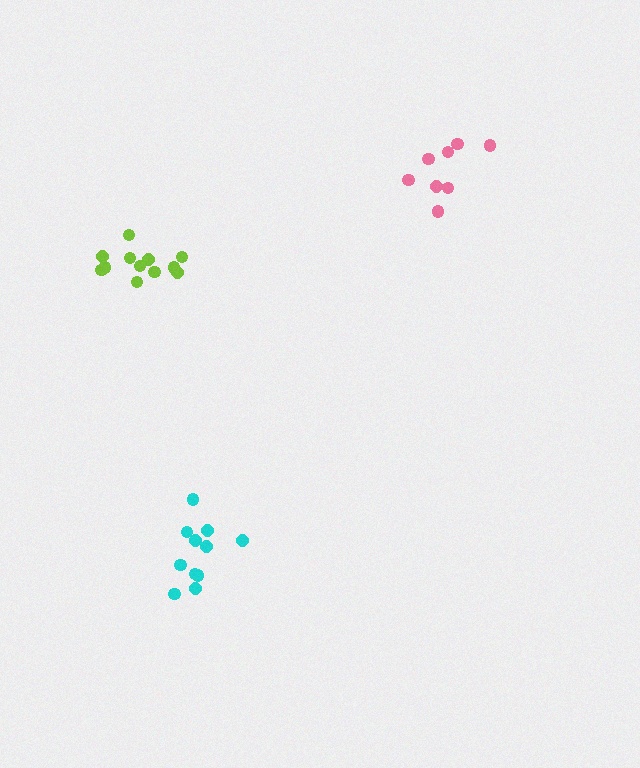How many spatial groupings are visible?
There are 3 spatial groupings.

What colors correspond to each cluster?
The clusters are colored: lime, cyan, pink.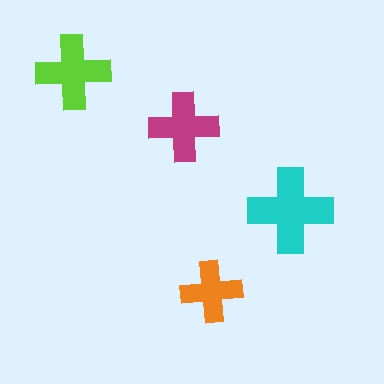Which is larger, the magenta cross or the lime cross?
The lime one.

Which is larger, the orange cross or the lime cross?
The lime one.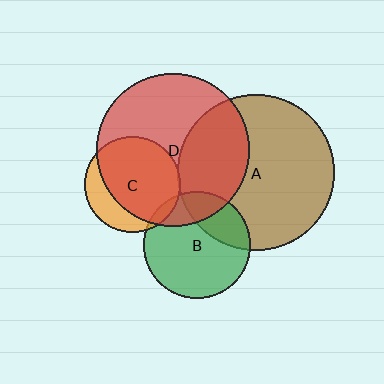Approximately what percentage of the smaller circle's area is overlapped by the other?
Approximately 5%.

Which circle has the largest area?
Circle A (brown).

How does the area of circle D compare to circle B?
Approximately 2.0 times.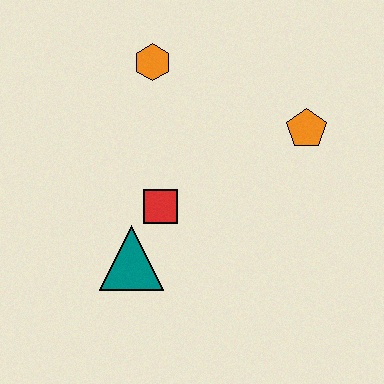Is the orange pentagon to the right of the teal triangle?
Yes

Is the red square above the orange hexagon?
No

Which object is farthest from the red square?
The orange pentagon is farthest from the red square.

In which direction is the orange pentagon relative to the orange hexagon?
The orange pentagon is to the right of the orange hexagon.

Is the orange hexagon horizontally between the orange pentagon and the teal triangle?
Yes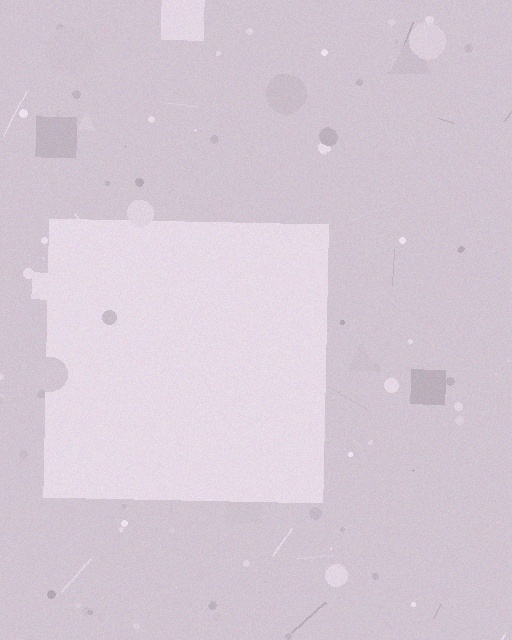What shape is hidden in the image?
A square is hidden in the image.